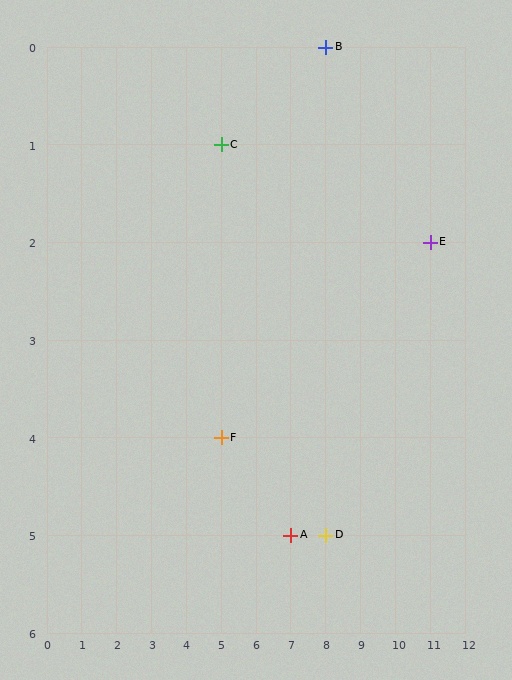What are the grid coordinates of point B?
Point B is at grid coordinates (8, 0).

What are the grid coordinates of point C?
Point C is at grid coordinates (5, 1).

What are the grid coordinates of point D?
Point D is at grid coordinates (8, 5).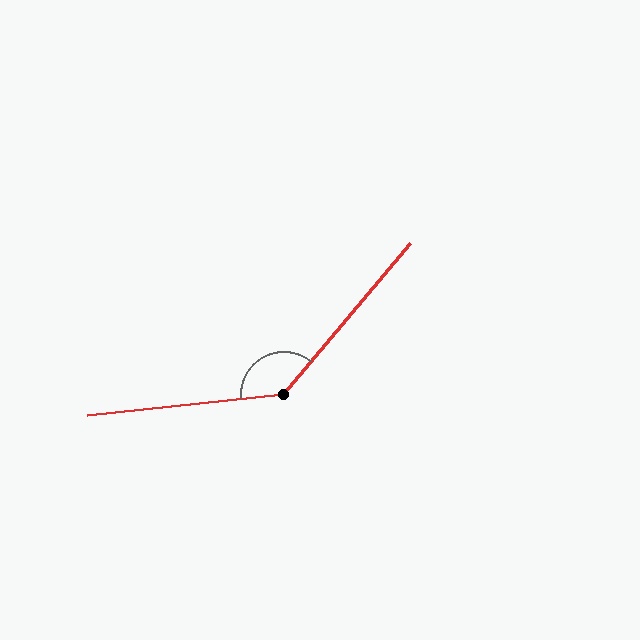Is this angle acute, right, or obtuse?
It is obtuse.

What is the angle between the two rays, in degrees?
Approximately 136 degrees.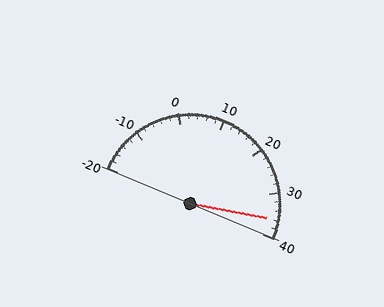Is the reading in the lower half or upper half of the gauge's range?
The reading is in the upper half of the range (-20 to 40).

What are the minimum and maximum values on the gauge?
The gauge ranges from -20 to 40.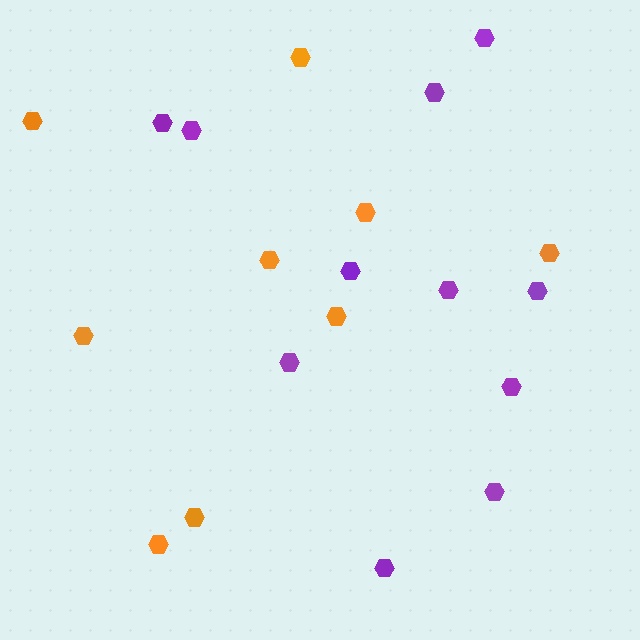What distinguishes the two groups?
There are 2 groups: one group of orange hexagons (9) and one group of purple hexagons (11).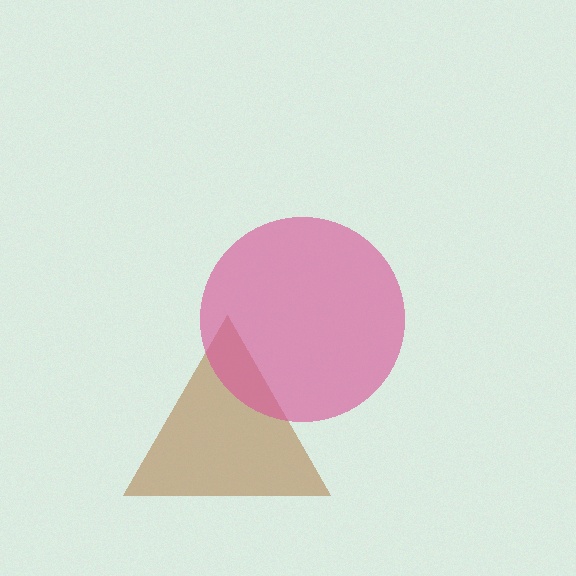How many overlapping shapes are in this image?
There are 2 overlapping shapes in the image.